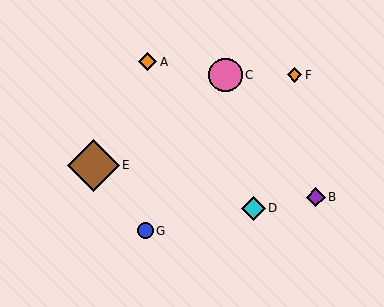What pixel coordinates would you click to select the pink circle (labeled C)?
Click at (225, 75) to select the pink circle C.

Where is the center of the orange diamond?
The center of the orange diamond is at (148, 62).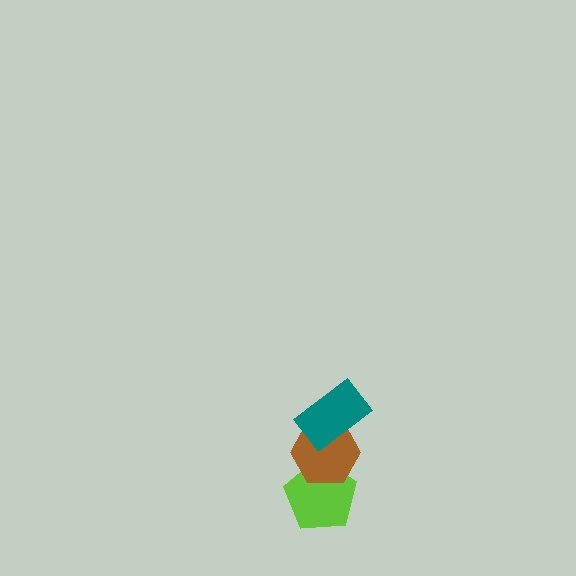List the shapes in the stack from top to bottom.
From top to bottom: the teal rectangle, the brown hexagon, the lime pentagon.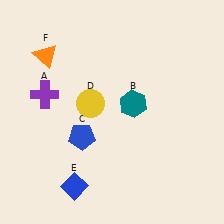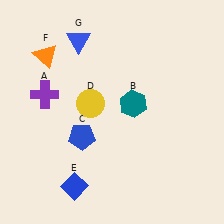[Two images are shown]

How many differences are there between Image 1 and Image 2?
There is 1 difference between the two images.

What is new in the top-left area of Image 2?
A blue triangle (G) was added in the top-left area of Image 2.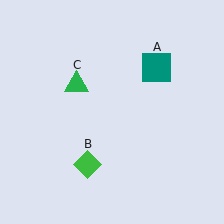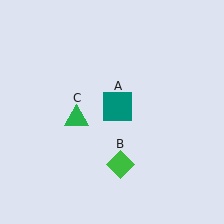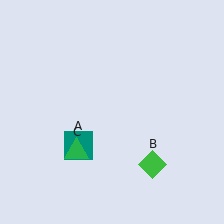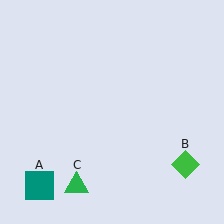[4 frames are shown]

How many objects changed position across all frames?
3 objects changed position: teal square (object A), green diamond (object B), green triangle (object C).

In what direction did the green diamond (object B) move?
The green diamond (object B) moved right.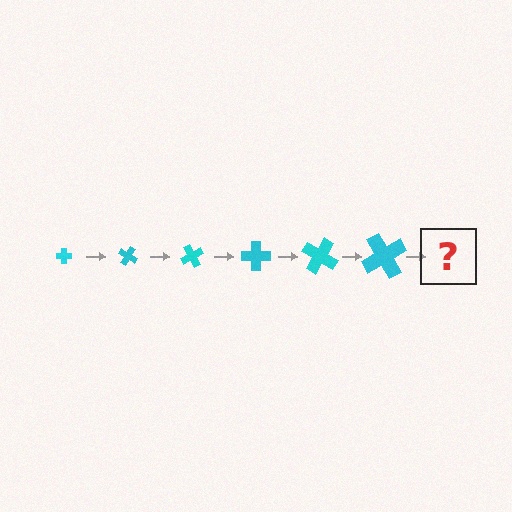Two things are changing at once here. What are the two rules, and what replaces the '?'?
The two rules are that the cross grows larger each step and it rotates 30 degrees each step. The '?' should be a cross, larger than the previous one and rotated 180 degrees from the start.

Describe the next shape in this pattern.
It should be a cross, larger than the previous one and rotated 180 degrees from the start.